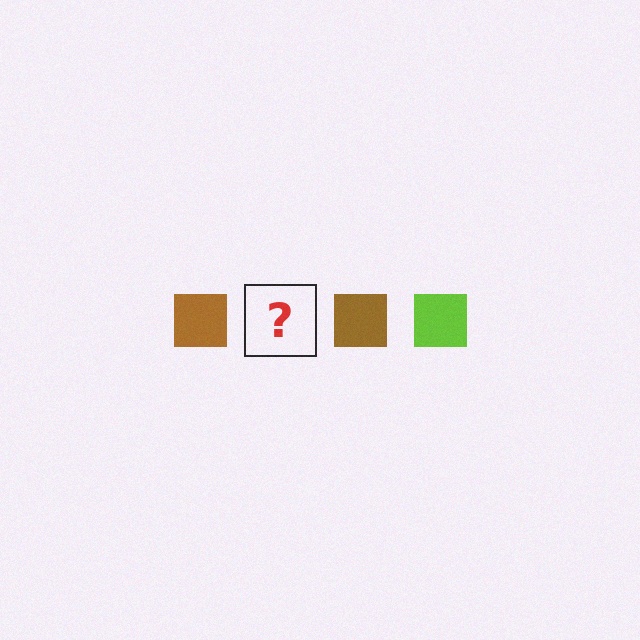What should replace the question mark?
The question mark should be replaced with a lime square.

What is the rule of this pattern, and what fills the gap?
The rule is that the pattern cycles through brown, lime squares. The gap should be filled with a lime square.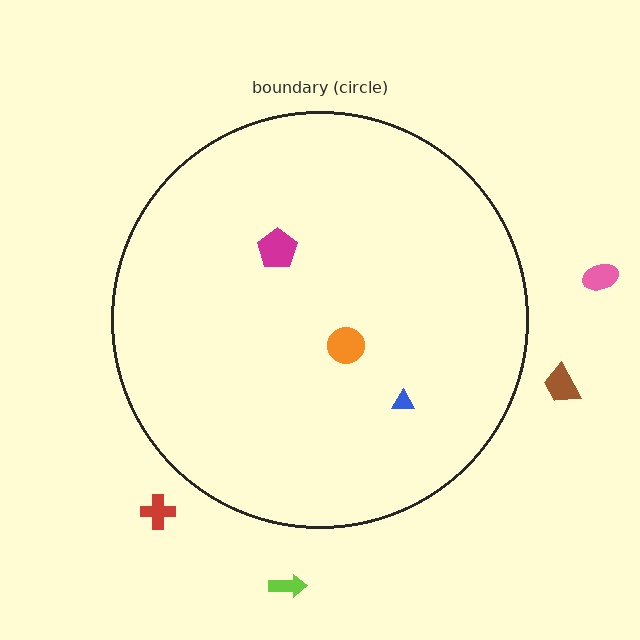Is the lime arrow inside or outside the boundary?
Outside.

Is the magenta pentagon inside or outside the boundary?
Inside.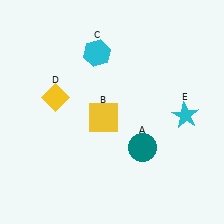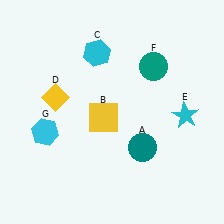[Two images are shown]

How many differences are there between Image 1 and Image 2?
There are 2 differences between the two images.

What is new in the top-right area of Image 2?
A teal circle (F) was added in the top-right area of Image 2.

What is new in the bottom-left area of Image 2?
A cyan hexagon (G) was added in the bottom-left area of Image 2.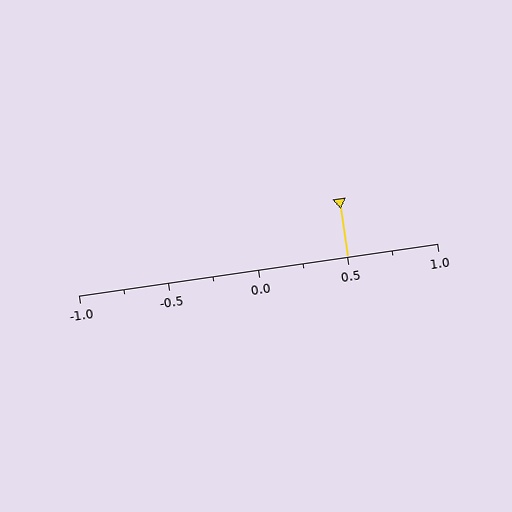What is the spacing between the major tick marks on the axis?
The major ticks are spaced 0.5 apart.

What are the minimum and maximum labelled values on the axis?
The axis runs from -1.0 to 1.0.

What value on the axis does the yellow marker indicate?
The marker indicates approximately 0.5.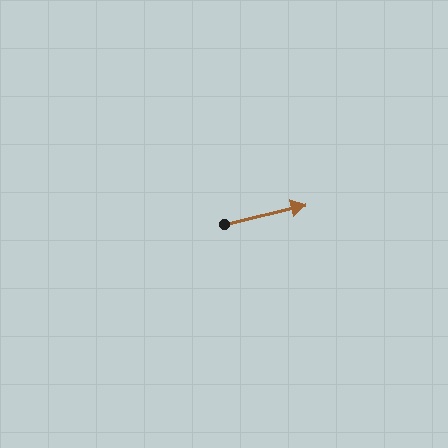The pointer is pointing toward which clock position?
Roughly 3 o'clock.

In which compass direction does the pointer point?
East.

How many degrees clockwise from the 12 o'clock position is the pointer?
Approximately 77 degrees.